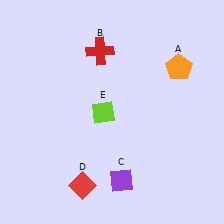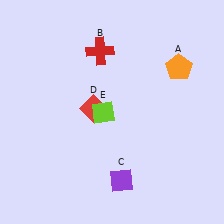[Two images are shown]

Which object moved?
The red diamond (D) moved up.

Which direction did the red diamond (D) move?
The red diamond (D) moved up.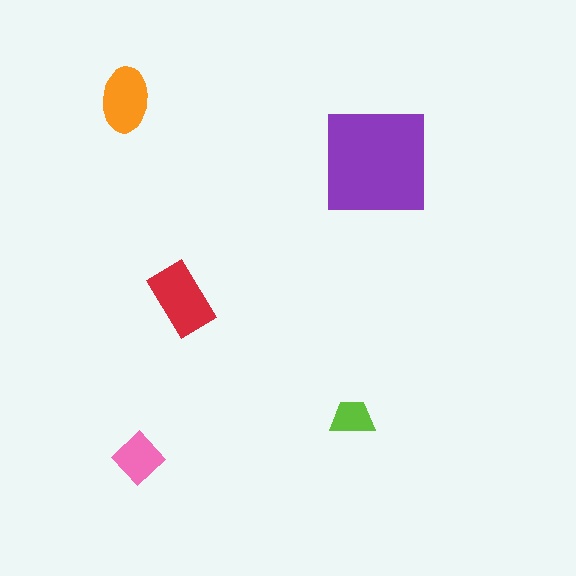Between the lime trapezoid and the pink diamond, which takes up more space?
The pink diamond.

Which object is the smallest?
The lime trapezoid.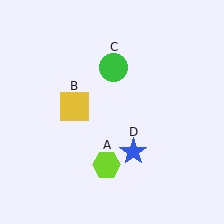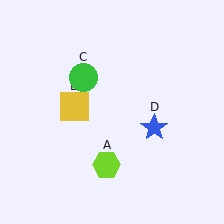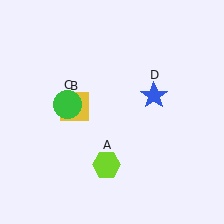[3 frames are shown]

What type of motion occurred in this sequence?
The green circle (object C), blue star (object D) rotated counterclockwise around the center of the scene.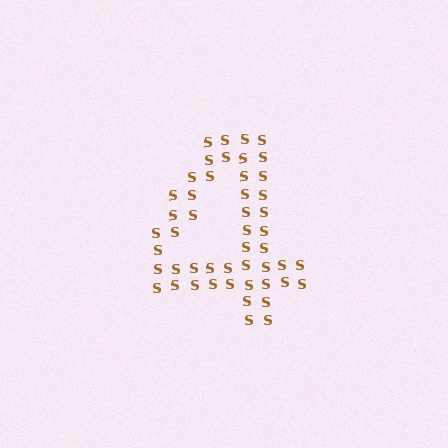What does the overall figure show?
The overall figure shows the digit 4.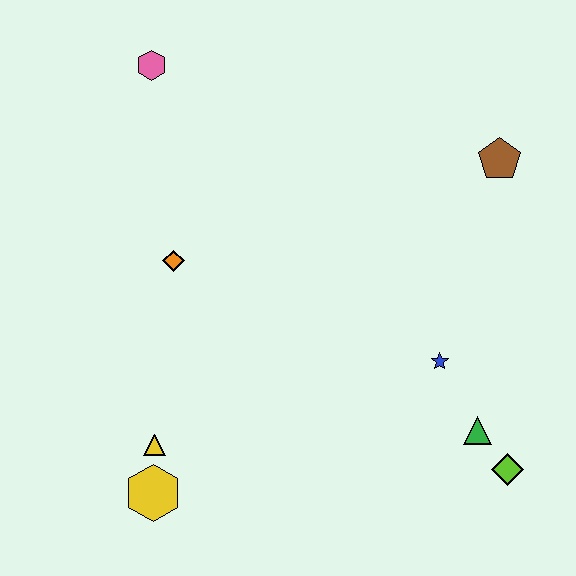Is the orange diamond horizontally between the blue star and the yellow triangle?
Yes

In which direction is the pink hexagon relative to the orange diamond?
The pink hexagon is above the orange diamond.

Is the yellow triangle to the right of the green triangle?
No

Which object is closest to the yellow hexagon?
The yellow triangle is closest to the yellow hexagon.